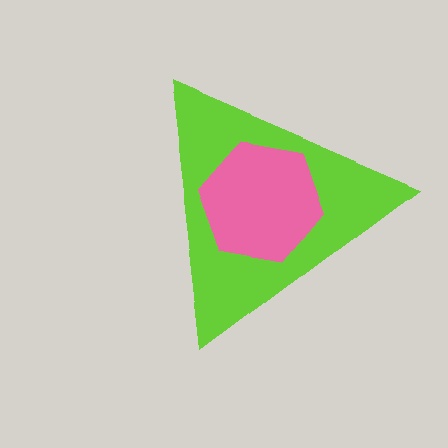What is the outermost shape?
The lime triangle.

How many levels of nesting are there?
2.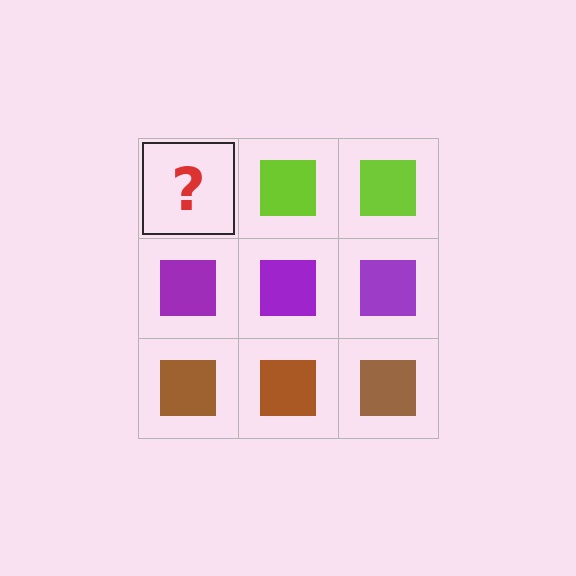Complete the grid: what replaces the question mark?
The question mark should be replaced with a lime square.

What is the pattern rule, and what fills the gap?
The rule is that each row has a consistent color. The gap should be filled with a lime square.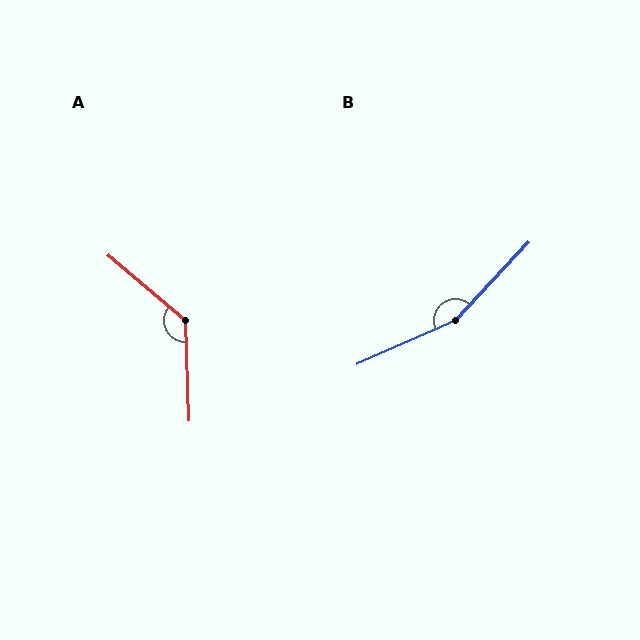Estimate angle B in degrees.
Approximately 156 degrees.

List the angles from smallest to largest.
A (132°), B (156°).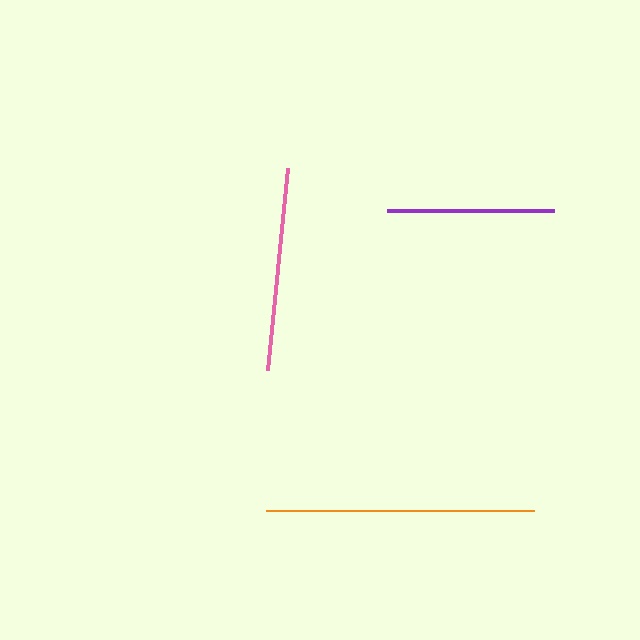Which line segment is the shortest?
The purple line is the shortest at approximately 167 pixels.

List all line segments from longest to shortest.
From longest to shortest: orange, pink, purple.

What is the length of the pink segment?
The pink segment is approximately 203 pixels long.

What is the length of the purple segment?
The purple segment is approximately 167 pixels long.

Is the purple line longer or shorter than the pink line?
The pink line is longer than the purple line.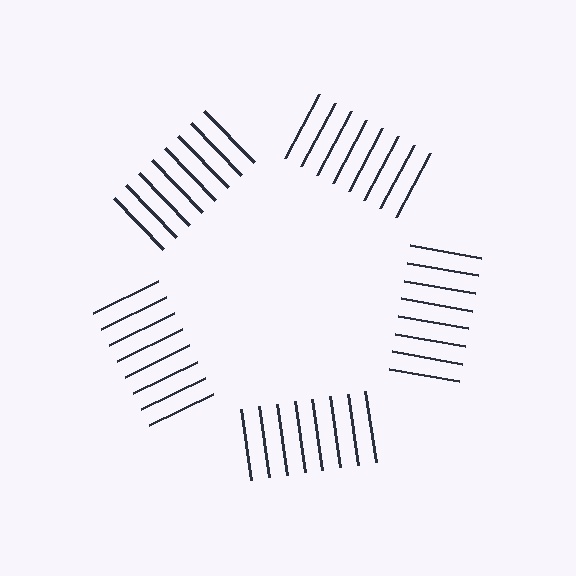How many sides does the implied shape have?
5 sides — the line-ends trace a pentagon.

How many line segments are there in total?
40 — 8 along each of the 5 edges.